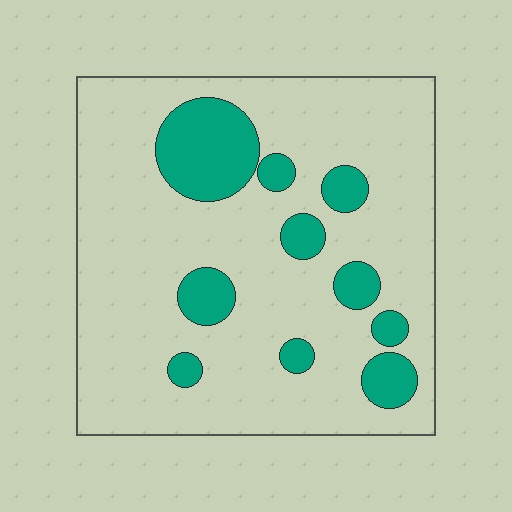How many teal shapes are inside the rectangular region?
10.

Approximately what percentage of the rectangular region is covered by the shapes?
Approximately 20%.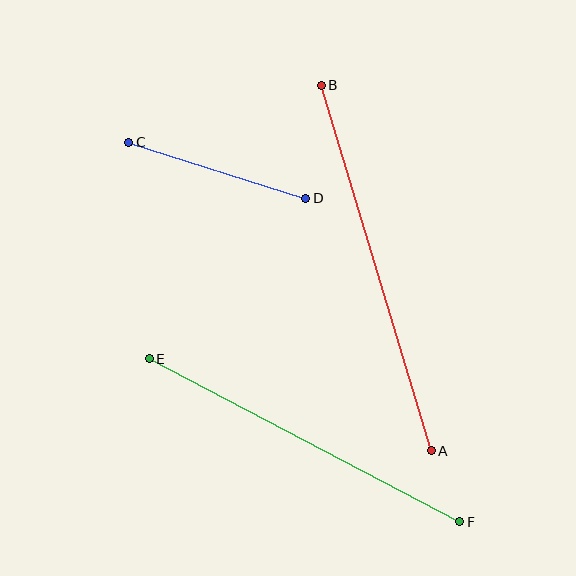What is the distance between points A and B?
The distance is approximately 382 pixels.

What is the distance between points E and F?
The distance is approximately 351 pixels.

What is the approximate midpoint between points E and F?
The midpoint is at approximately (305, 440) pixels.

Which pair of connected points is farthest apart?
Points A and B are farthest apart.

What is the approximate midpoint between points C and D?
The midpoint is at approximately (217, 170) pixels.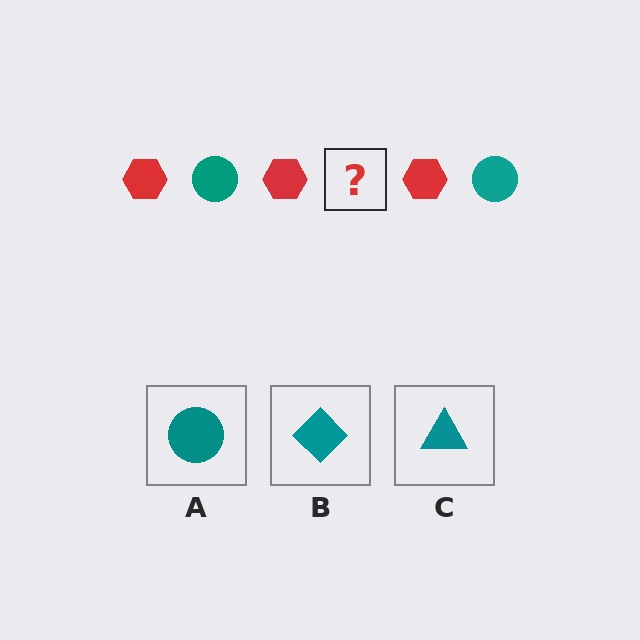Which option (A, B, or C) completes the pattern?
A.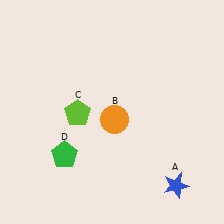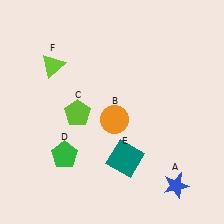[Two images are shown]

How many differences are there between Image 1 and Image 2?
There are 2 differences between the two images.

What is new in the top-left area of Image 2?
A lime triangle (F) was added in the top-left area of Image 2.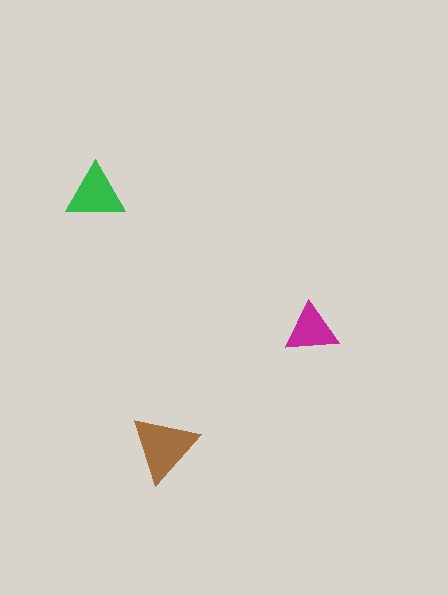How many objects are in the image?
There are 3 objects in the image.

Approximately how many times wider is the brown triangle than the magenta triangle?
About 1.5 times wider.